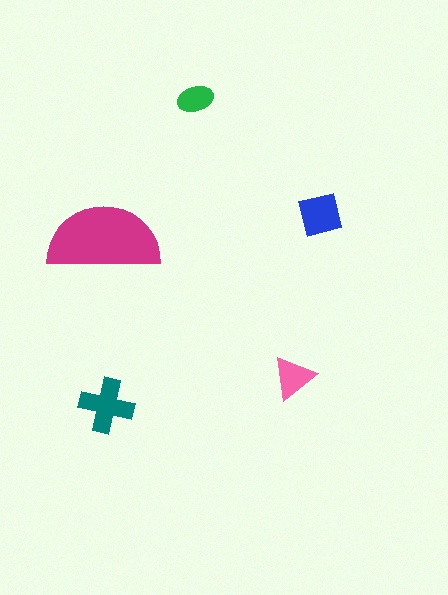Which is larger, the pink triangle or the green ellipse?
The pink triangle.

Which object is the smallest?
The green ellipse.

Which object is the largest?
The magenta semicircle.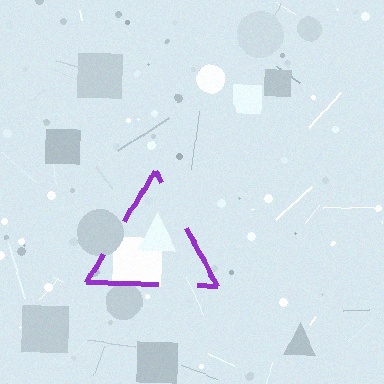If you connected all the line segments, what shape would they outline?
They would outline a triangle.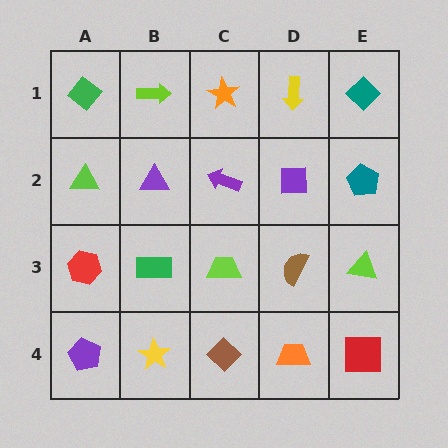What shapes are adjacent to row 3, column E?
A teal pentagon (row 2, column E), a red square (row 4, column E), a brown semicircle (row 3, column D).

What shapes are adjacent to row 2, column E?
A teal diamond (row 1, column E), a lime triangle (row 3, column E), a purple square (row 2, column D).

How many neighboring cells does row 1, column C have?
3.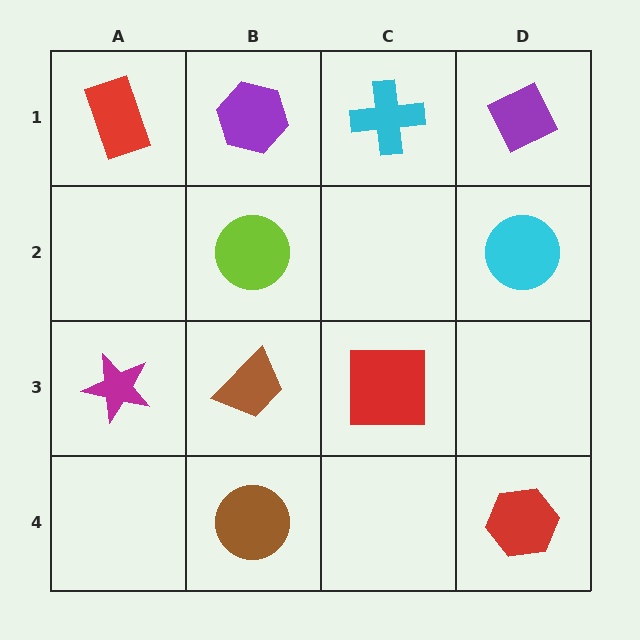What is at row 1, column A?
A red rectangle.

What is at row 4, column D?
A red hexagon.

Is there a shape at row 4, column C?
No, that cell is empty.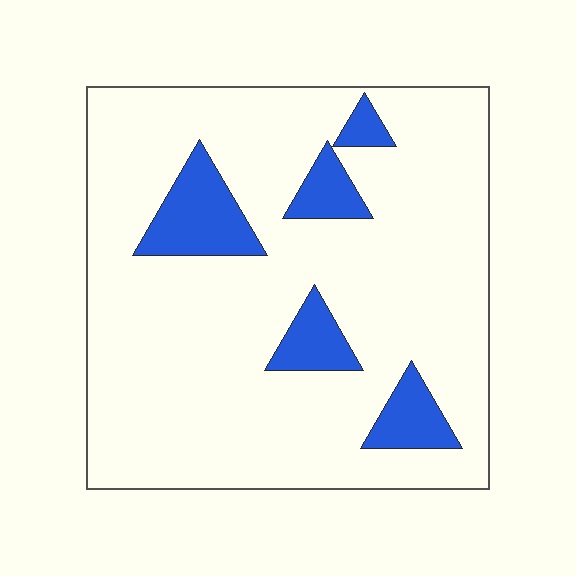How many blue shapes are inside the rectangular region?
5.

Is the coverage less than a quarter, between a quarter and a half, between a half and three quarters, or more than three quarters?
Less than a quarter.